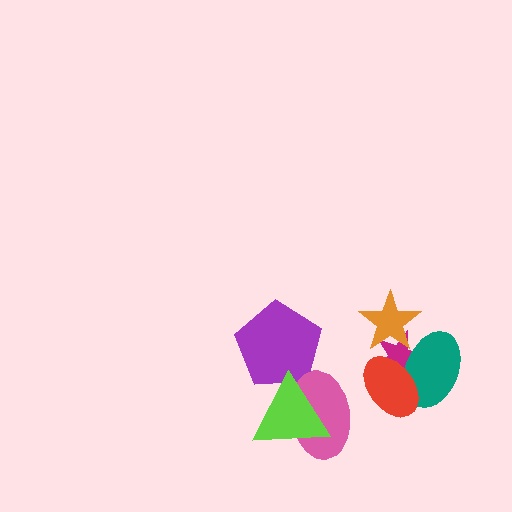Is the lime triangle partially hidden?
No, no other shape covers it.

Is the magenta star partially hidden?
Yes, it is partially covered by another shape.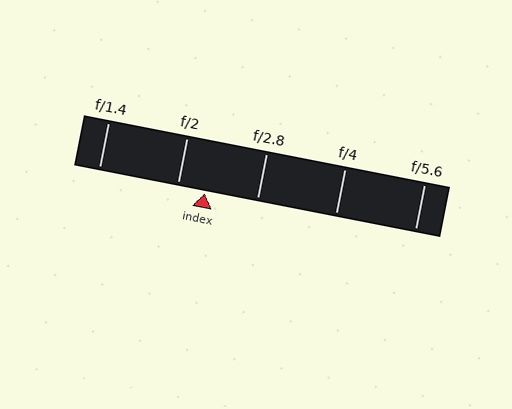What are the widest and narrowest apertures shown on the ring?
The widest aperture shown is f/1.4 and the narrowest is f/5.6.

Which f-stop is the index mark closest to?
The index mark is closest to f/2.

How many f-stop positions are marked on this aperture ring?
There are 5 f-stop positions marked.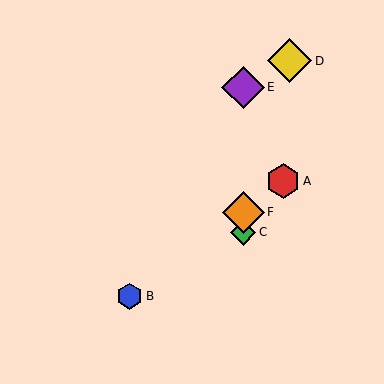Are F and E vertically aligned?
Yes, both are at x≈243.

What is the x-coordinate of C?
Object C is at x≈243.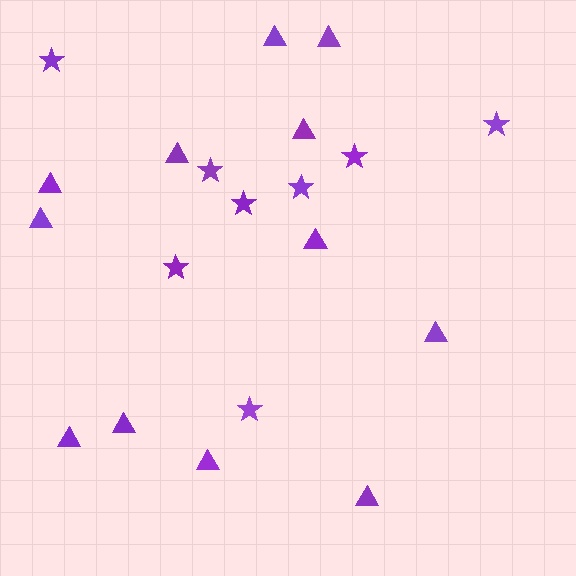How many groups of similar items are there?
There are 2 groups: one group of stars (8) and one group of triangles (12).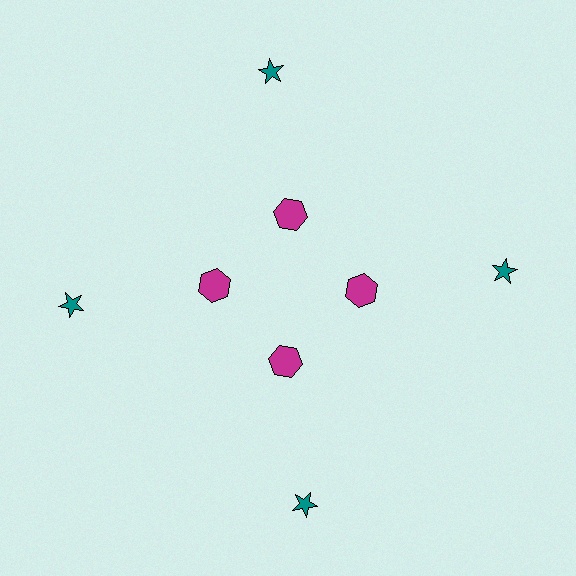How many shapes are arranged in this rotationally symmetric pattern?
There are 8 shapes, arranged in 4 groups of 2.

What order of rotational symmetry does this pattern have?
This pattern has 4-fold rotational symmetry.